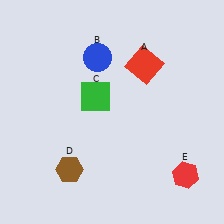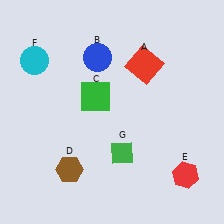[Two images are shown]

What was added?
A cyan circle (F), a green diamond (G) were added in Image 2.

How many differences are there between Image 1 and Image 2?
There are 2 differences between the two images.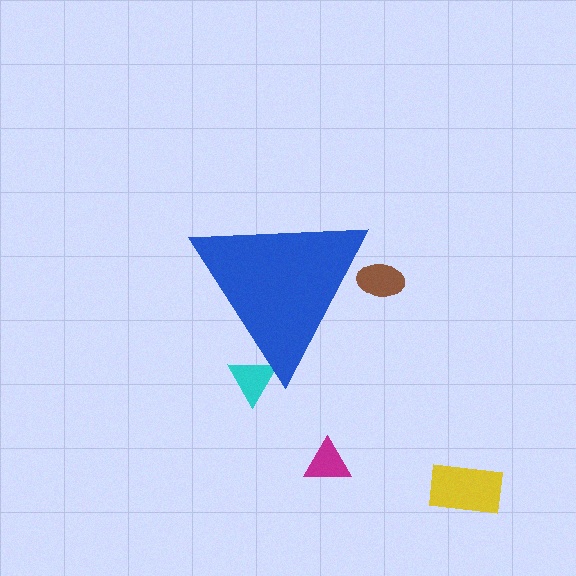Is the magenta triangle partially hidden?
No, the magenta triangle is fully visible.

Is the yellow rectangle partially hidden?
No, the yellow rectangle is fully visible.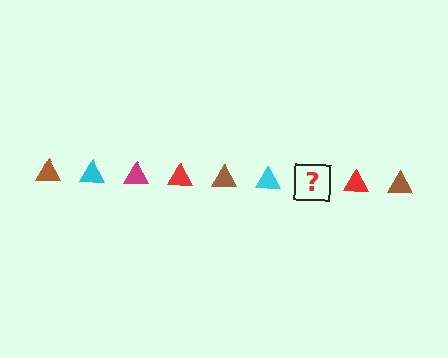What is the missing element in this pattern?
The missing element is a magenta triangle.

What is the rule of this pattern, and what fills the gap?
The rule is that the pattern cycles through brown, cyan, magenta, red triangles. The gap should be filled with a magenta triangle.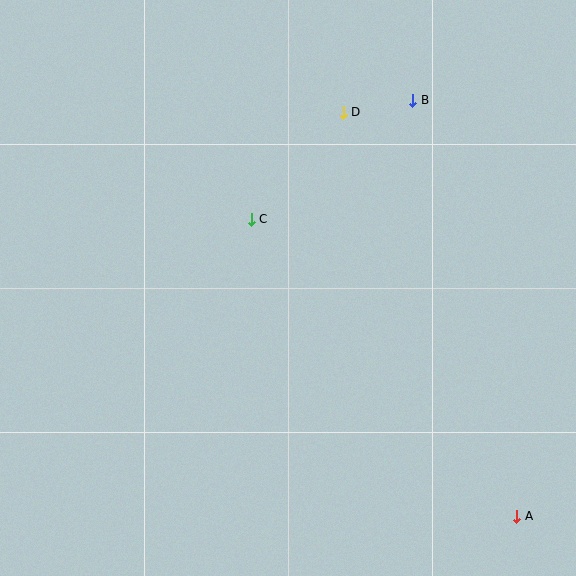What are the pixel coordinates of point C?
Point C is at (251, 219).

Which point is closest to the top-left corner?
Point C is closest to the top-left corner.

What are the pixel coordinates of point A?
Point A is at (517, 516).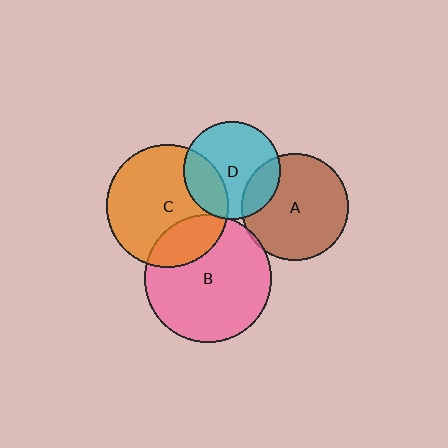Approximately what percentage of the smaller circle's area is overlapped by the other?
Approximately 5%.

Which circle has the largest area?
Circle B (pink).